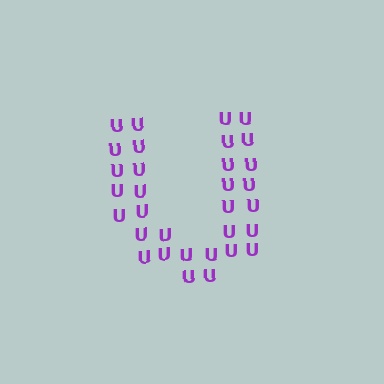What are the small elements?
The small elements are letter U's.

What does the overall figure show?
The overall figure shows the letter U.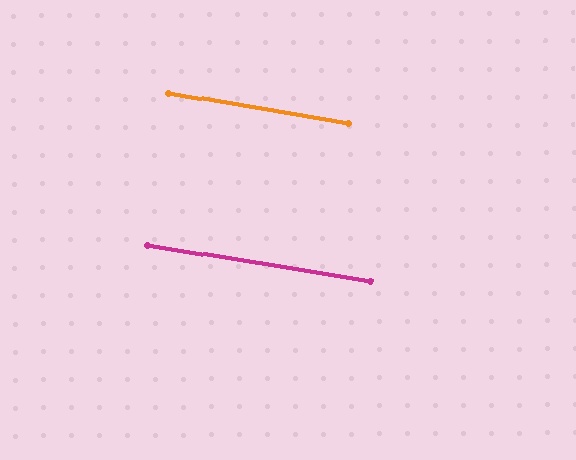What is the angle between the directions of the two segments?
Approximately 1 degree.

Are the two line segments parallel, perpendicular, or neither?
Parallel — their directions differ by only 0.6°.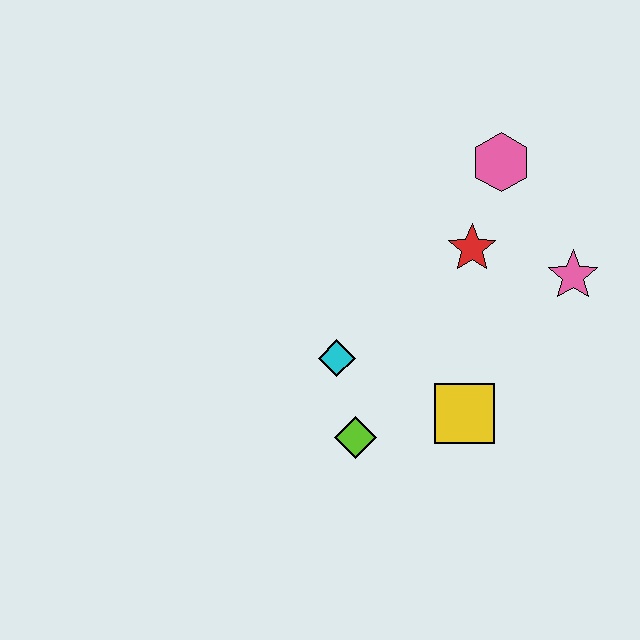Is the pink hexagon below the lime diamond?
No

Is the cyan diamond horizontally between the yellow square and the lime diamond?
No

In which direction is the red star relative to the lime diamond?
The red star is above the lime diamond.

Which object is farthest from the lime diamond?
The pink hexagon is farthest from the lime diamond.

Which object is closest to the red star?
The pink hexagon is closest to the red star.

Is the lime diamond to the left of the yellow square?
Yes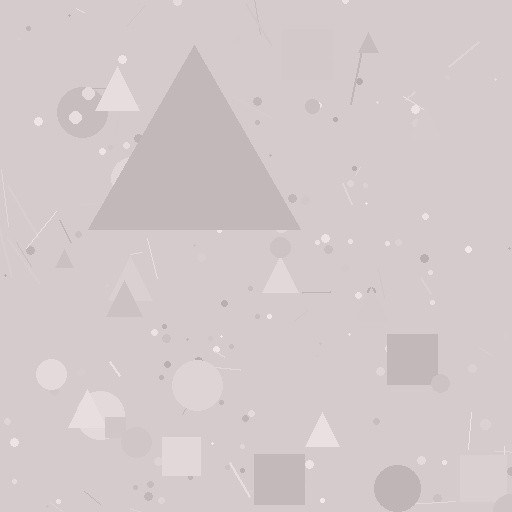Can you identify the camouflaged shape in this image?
The camouflaged shape is a triangle.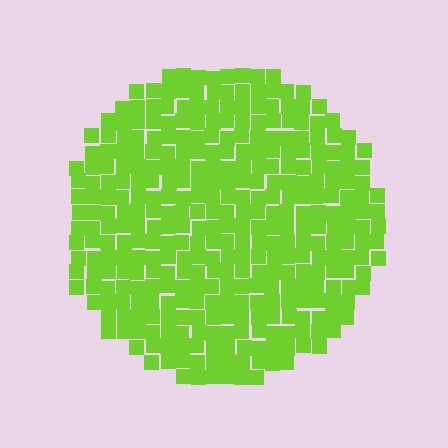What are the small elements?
The small elements are squares.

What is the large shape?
The large shape is a circle.